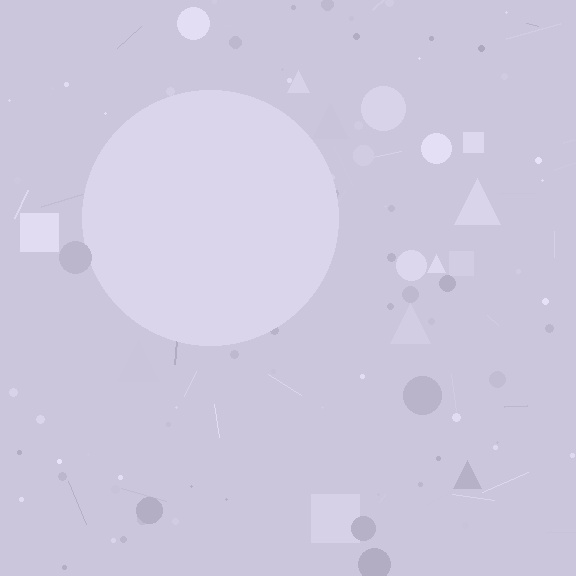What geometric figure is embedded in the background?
A circle is embedded in the background.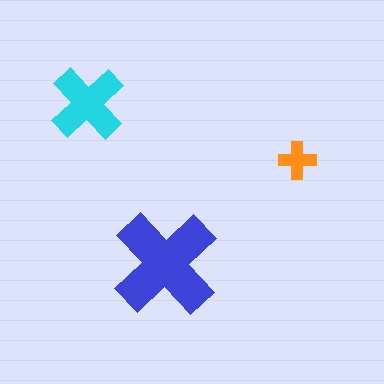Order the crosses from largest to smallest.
the blue one, the cyan one, the orange one.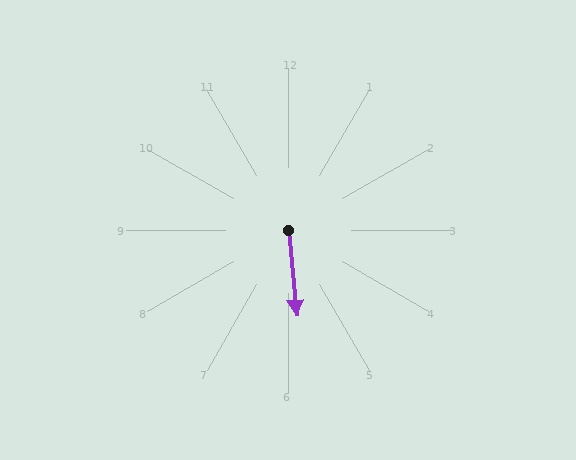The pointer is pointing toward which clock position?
Roughly 6 o'clock.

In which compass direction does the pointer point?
South.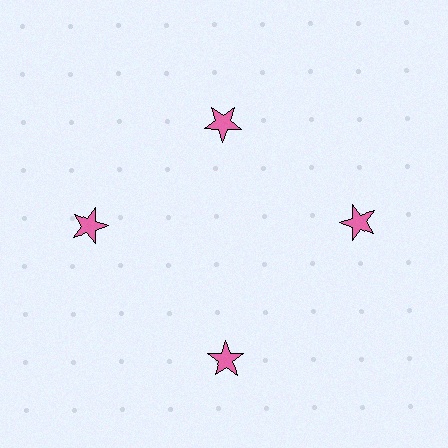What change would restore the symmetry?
The symmetry would be restored by moving it outward, back onto the ring so that all 4 stars sit at equal angles and equal distance from the center.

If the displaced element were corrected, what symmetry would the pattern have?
It would have 4-fold rotational symmetry — the pattern would map onto itself every 90 degrees.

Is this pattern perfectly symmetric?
No. The 4 pink stars are arranged in a ring, but one element near the 12 o'clock position is pulled inward toward the center, breaking the 4-fold rotational symmetry.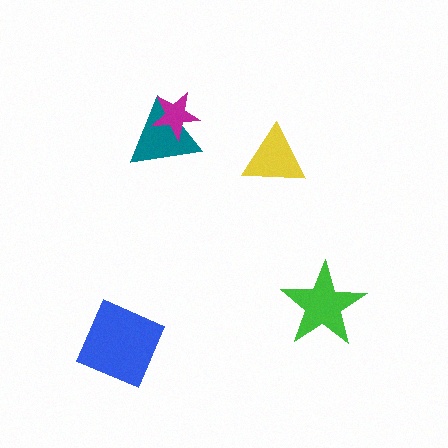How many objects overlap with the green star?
0 objects overlap with the green star.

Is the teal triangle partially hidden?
Yes, it is partially covered by another shape.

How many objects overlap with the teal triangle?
1 object overlaps with the teal triangle.